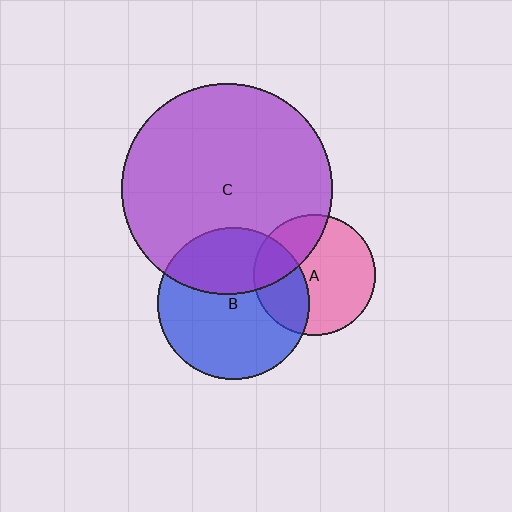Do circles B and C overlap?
Yes.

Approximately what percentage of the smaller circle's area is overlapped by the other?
Approximately 35%.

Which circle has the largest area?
Circle C (purple).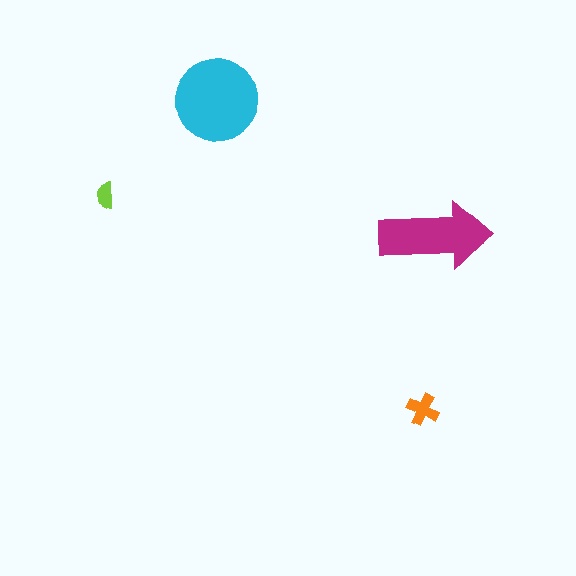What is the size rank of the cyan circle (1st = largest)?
1st.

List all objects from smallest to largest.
The lime semicircle, the orange cross, the magenta arrow, the cyan circle.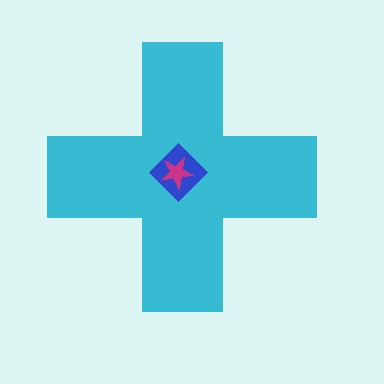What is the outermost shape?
The cyan cross.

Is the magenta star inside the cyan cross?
Yes.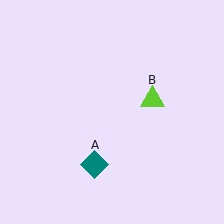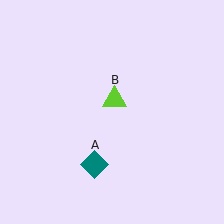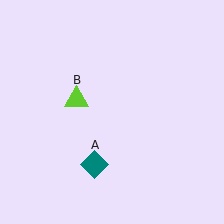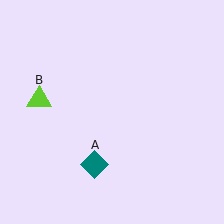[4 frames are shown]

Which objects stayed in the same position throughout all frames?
Teal diamond (object A) remained stationary.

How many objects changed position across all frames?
1 object changed position: lime triangle (object B).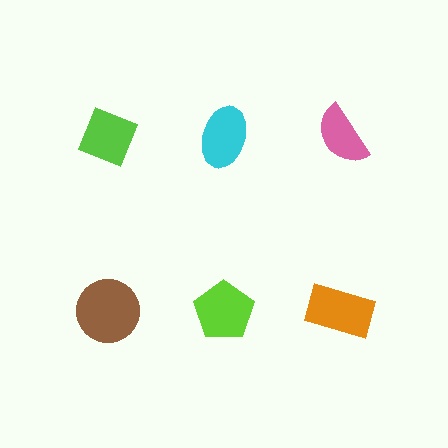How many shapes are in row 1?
3 shapes.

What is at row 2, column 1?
A brown circle.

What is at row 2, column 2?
A lime pentagon.